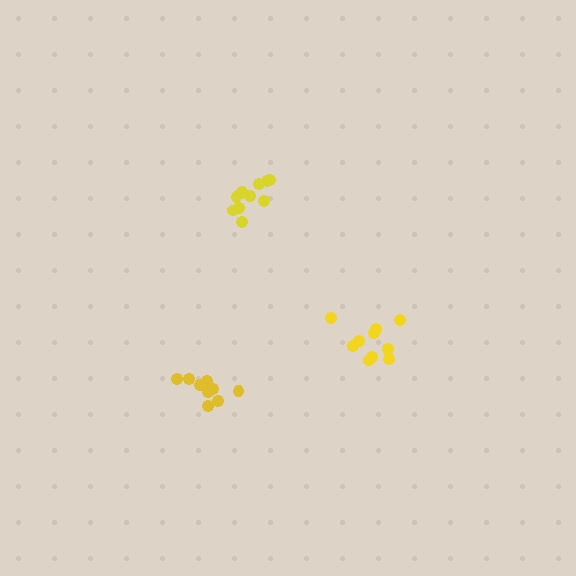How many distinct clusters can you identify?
There are 3 distinct clusters.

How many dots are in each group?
Group 1: 10 dots, Group 2: 10 dots, Group 3: 11 dots (31 total).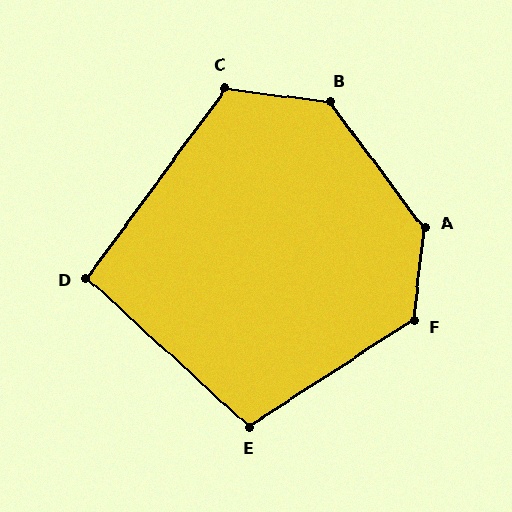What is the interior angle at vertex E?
Approximately 105 degrees (obtuse).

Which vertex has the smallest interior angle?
D, at approximately 96 degrees.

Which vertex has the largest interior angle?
A, at approximately 137 degrees.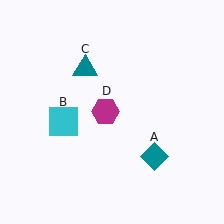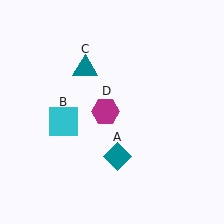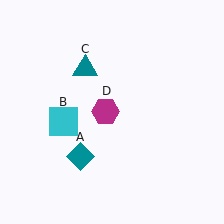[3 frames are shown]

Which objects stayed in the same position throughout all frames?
Cyan square (object B) and teal triangle (object C) and magenta hexagon (object D) remained stationary.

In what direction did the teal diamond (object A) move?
The teal diamond (object A) moved left.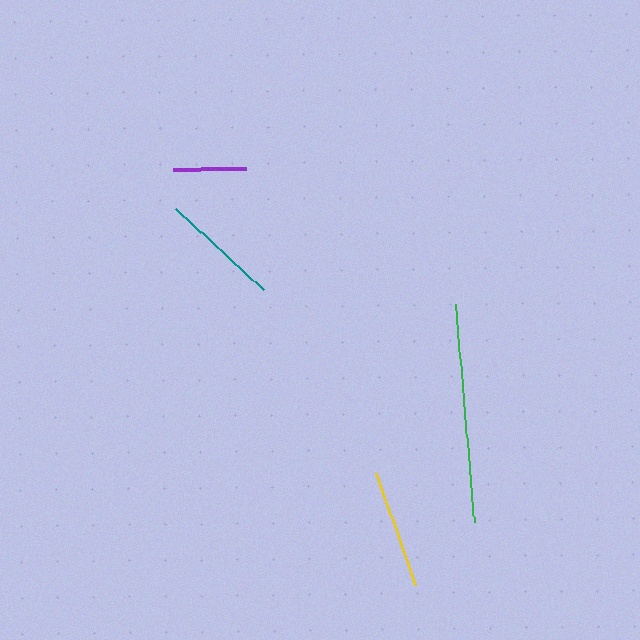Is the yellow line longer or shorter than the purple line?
The yellow line is longer than the purple line.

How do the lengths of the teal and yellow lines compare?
The teal and yellow lines are approximately the same length.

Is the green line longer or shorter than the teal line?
The green line is longer than the teal line.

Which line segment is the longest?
The green line is the longest at approximately 219 pixels.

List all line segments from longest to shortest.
From longest to shortest: green, teal, yellow, purple.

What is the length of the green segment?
The green segment is approximately 219 pixels long.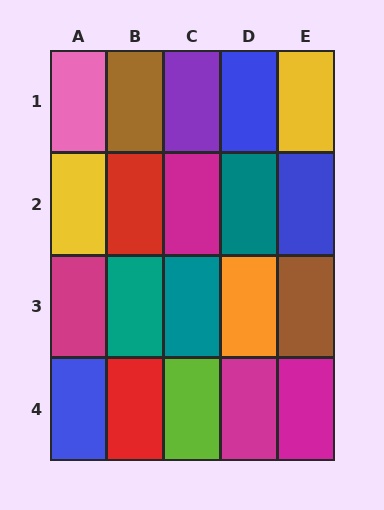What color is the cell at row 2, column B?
Red.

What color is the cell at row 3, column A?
Magenta.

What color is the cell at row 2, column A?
Yellow.